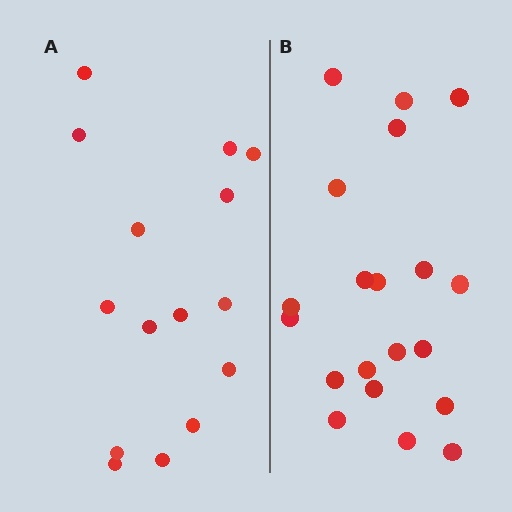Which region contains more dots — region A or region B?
Region B (the right region) has more dots.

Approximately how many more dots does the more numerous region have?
Region B has about 5 more dots than region A.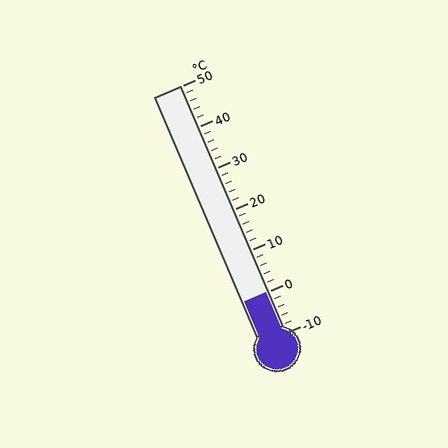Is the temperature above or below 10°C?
The temperature is below 10°C.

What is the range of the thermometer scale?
The thermometer scale ranges from -10°C to 50°C.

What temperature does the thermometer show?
The thermometer shows approximately 0°C.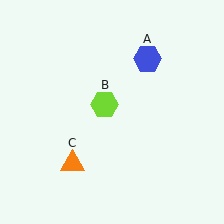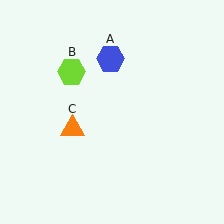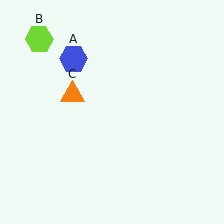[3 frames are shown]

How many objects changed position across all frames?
3 objects changed position: blue hexagon (object A), lime hexagon (object B), orange triangle (object C).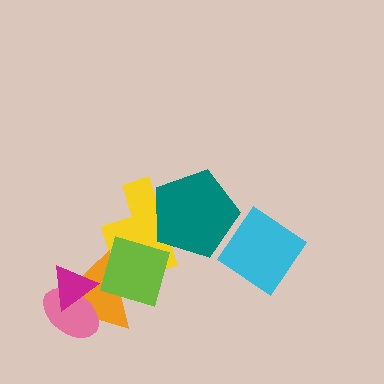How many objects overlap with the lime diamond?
2 objects overlap with the lime diamond.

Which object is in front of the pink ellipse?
The magenta triangle is in front of the pink ellipse.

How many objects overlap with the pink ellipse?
2 objects overlap with the pink ellipse.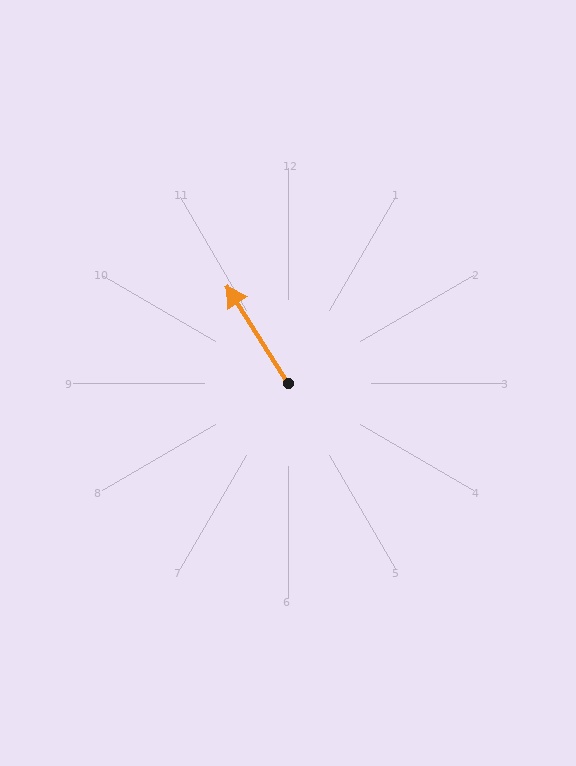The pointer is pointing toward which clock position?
Roughly 11 o'clock.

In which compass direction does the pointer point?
Northwest.